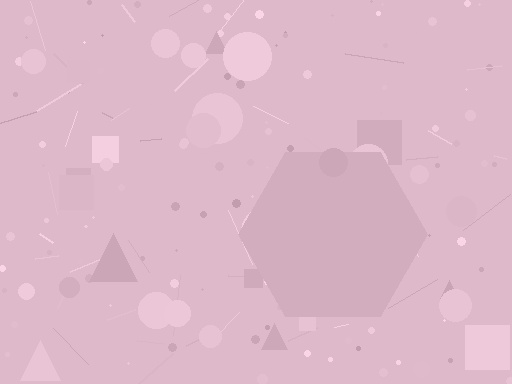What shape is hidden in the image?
A hexagon is hidden in the image.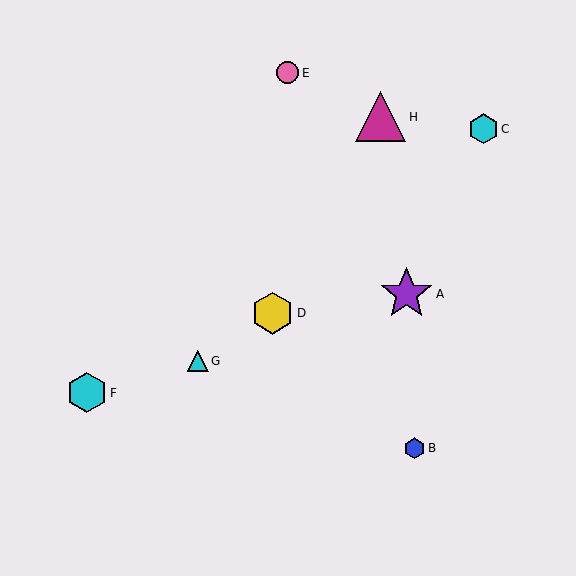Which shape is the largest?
The purple star (labeled A) is the largest.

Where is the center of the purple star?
The center of the purple star is at (407, 294).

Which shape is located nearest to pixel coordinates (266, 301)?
The yellow hexagon (labeled D) at (273, 313) is nearest to that location.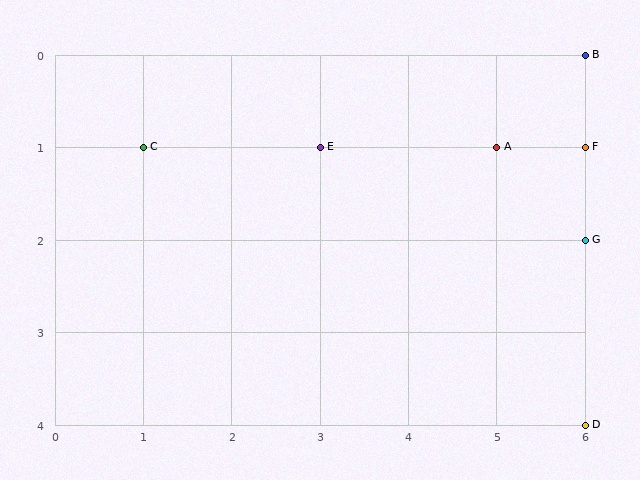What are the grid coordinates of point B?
Point B is at grid coordinates (6, 0).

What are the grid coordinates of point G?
Point G is at grid coordinates (6, 2).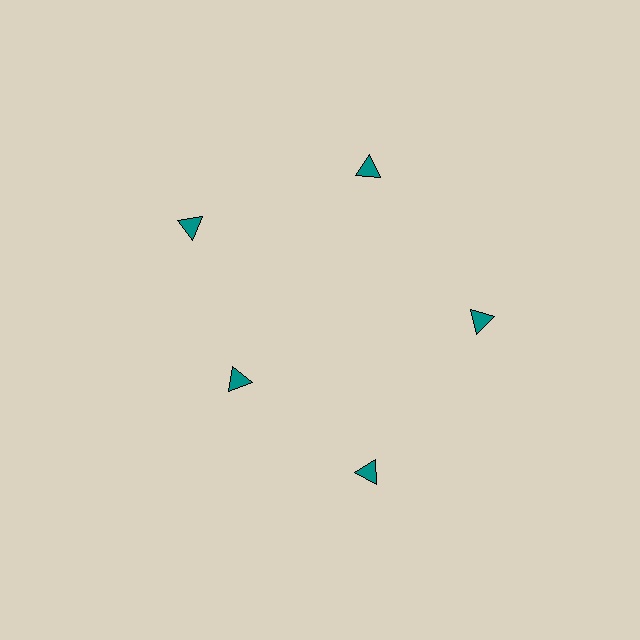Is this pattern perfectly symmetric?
No. The 5 teal triangles are arranged in a ring, but one element near the 8 o'clock position is pulled inward toward the center, breaking the 5-fold rotational symmetry.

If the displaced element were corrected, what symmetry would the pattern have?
It would have 5-fold rotational symmetry — the pattern would map onto itself every 72 degrees.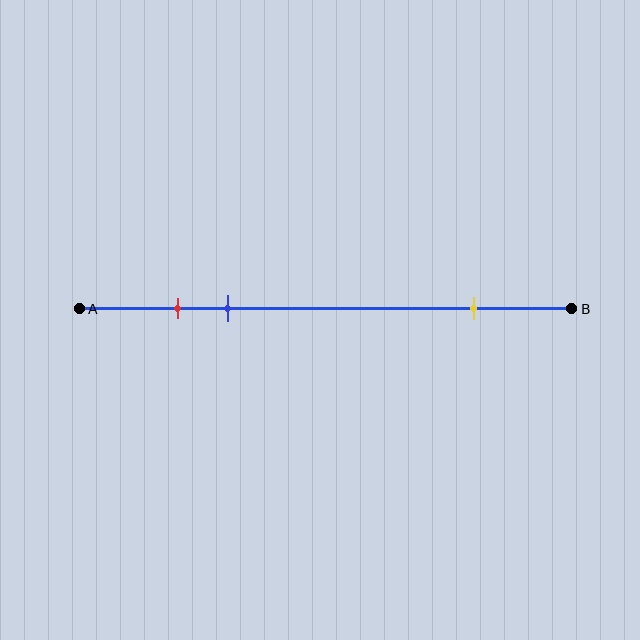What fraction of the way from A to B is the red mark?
The red mark is approximately 20% (0.2) of the way from A to B.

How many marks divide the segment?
There are 3 marks dividing the segment.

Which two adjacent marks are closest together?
The red and blue marks are the closest adjacent pair.